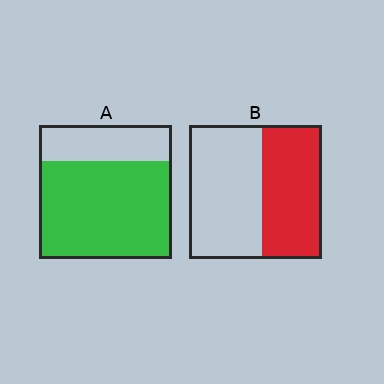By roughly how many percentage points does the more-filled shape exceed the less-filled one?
By roughly 30 percentage points (A over B).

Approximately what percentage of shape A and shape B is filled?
A is approximately 75% and B is approximately 45%.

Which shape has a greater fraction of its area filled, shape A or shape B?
Shape A.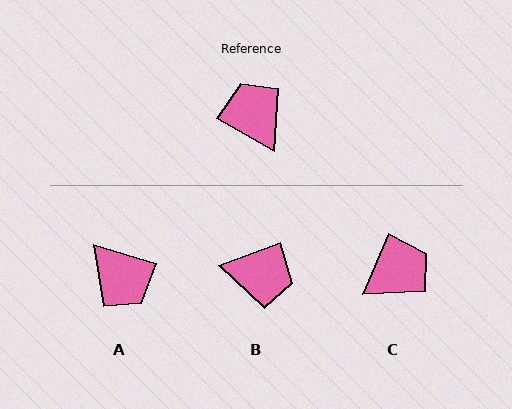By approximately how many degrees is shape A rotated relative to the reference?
Approximately 167 degrees clockwise.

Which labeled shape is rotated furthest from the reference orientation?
A, about 167 degrees away.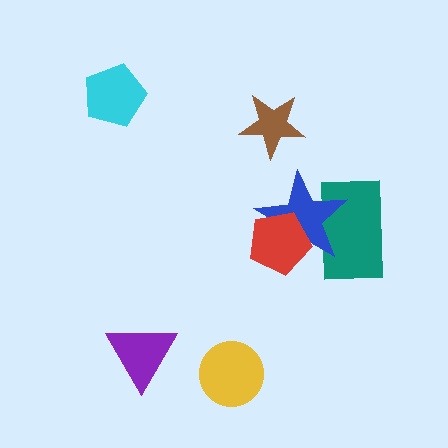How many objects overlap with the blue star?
2 objects overlap with the blue star.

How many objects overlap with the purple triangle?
0 objects overlap with the purple triangle.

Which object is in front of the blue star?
The red pentagon is in front of the blue star.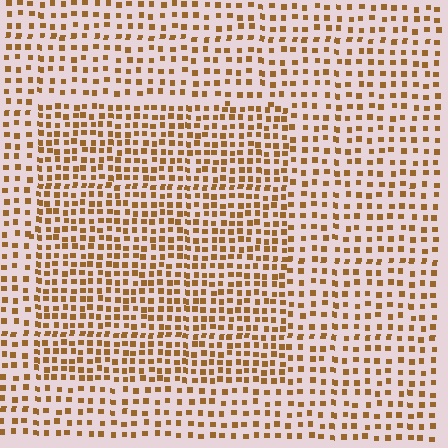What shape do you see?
I see a rectangle.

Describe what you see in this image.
The image contains small brown elements arranged at two different densities. A rectangle-shaped region is visible where the elements are more densely packed than the surrounding area.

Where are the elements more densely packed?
The elements are more densely packed inside the rectangle boundary.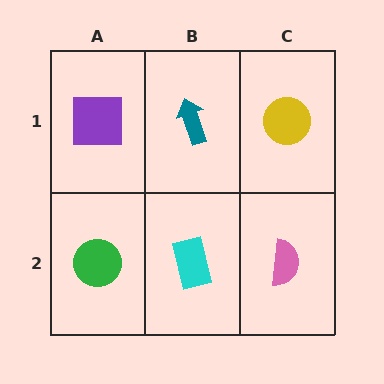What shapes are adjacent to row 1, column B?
A cyan rectangle (row 2, column B), a purple square (row 1, column A), a yellow circle (row 1, column C).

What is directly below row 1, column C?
A pink semicircle.